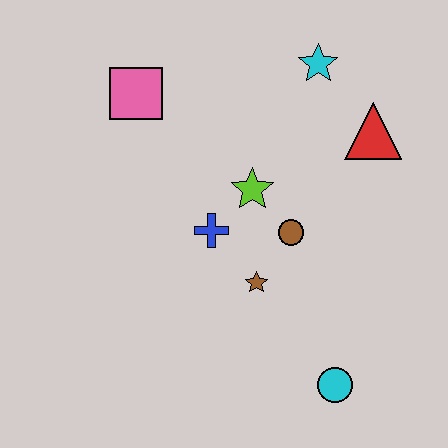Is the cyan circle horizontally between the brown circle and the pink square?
No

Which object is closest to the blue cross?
The lime star is closest to the blue cross.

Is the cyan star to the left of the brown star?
No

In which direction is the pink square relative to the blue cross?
The pink square is above the blue cross.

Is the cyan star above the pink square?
Yes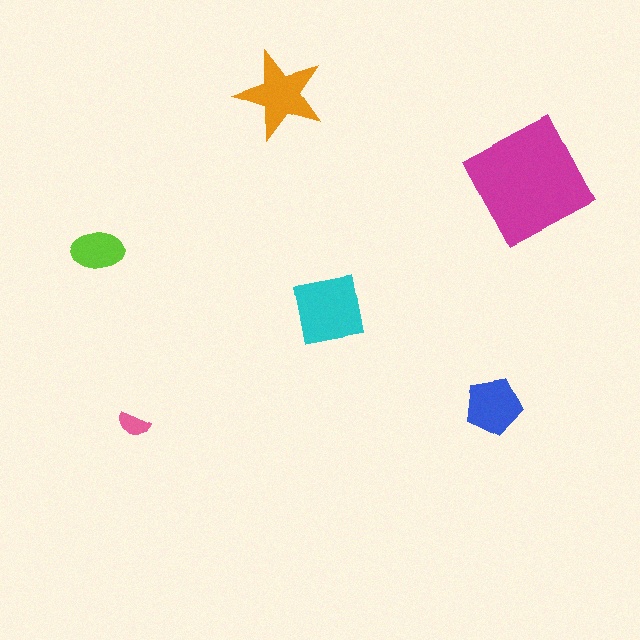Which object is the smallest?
The pink semicircle.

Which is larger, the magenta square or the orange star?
The magenta square.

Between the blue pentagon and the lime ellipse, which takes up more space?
The blue pentagon.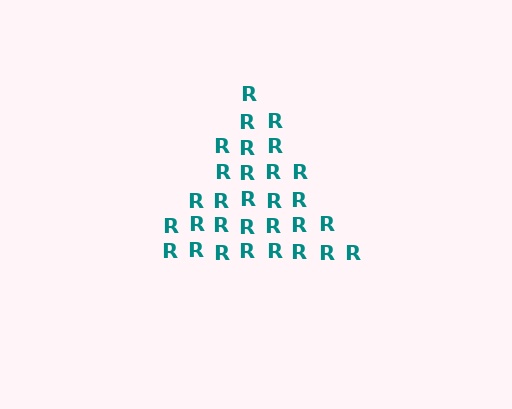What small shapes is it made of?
It is made of small letter R's.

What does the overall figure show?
The overall figure shows a triangle.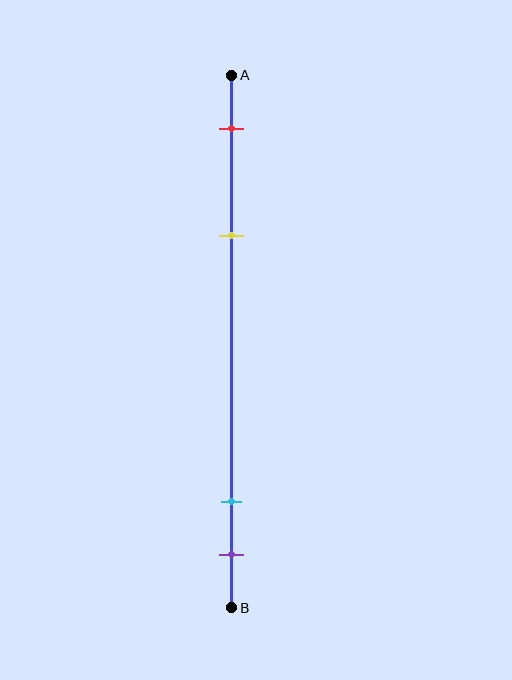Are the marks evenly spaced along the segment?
No, the marks are not evenly spaced.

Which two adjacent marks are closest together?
The cyan and purple marks are the closest adjacent pair.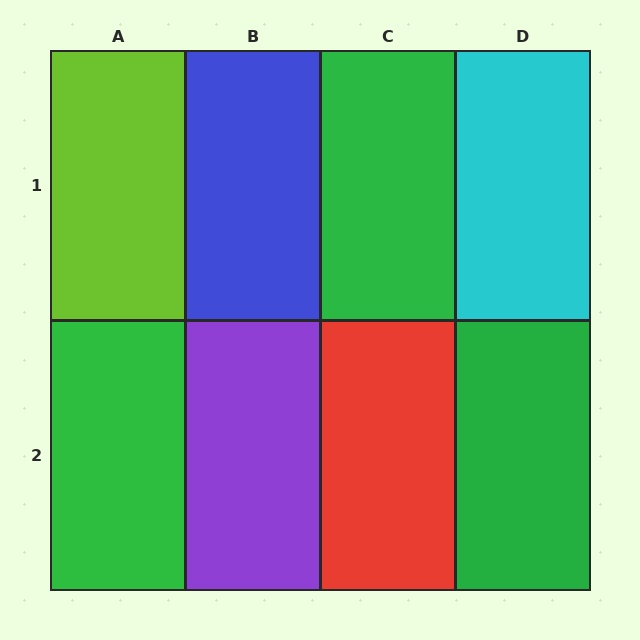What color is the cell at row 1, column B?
Blue.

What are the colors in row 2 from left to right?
Green, purple, red, green.